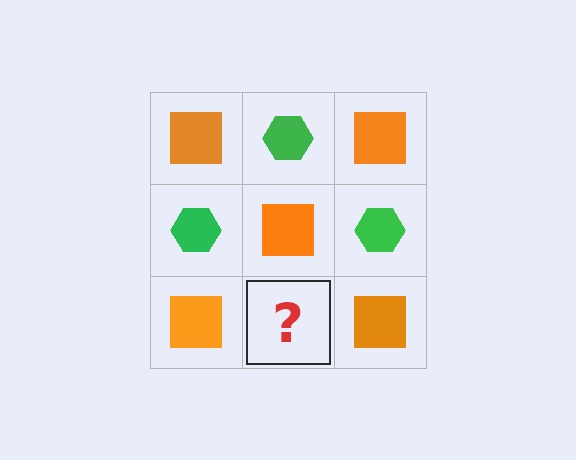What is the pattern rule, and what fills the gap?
The rule is that it alternates orange square and green hexagon in a checkerboard pattern. The gap should be filled with a green hexagon.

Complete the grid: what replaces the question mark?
The question mark should be replaced with a green hexagon.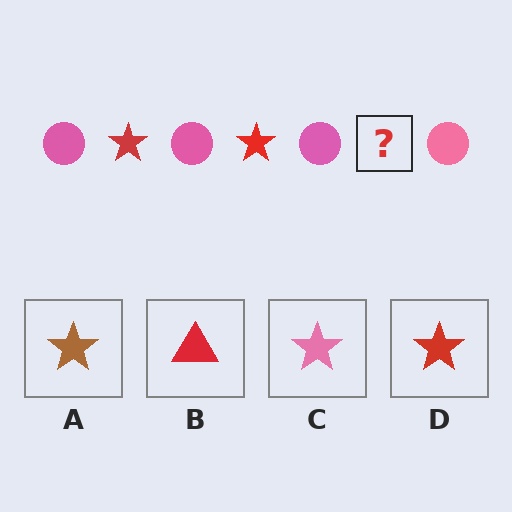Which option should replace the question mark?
Option D.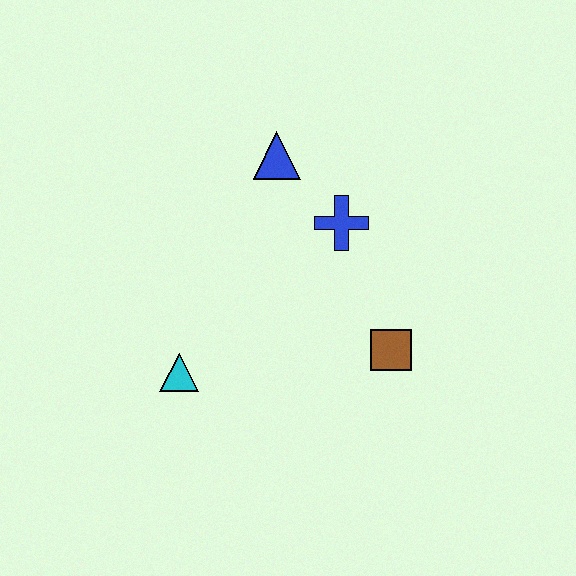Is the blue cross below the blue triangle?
Yes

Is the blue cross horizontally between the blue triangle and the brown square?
Yes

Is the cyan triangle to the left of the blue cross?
Yes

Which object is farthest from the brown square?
The blue triangle is farthest from the brown square.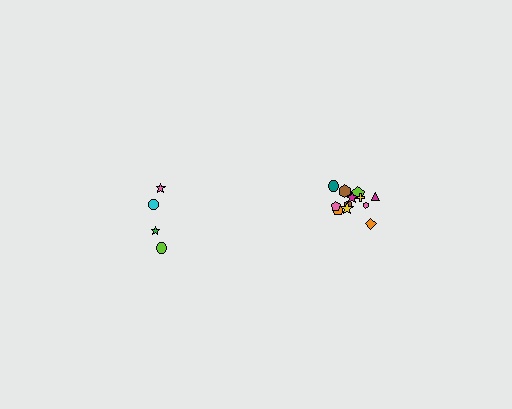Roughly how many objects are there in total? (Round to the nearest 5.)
Roughly 15 objects in total.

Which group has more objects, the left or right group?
The right group.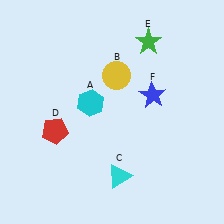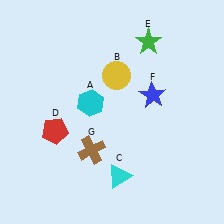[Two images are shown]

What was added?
A brown cross (G) was added in Image 2.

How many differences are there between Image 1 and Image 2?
There is 1 difference between the two images.